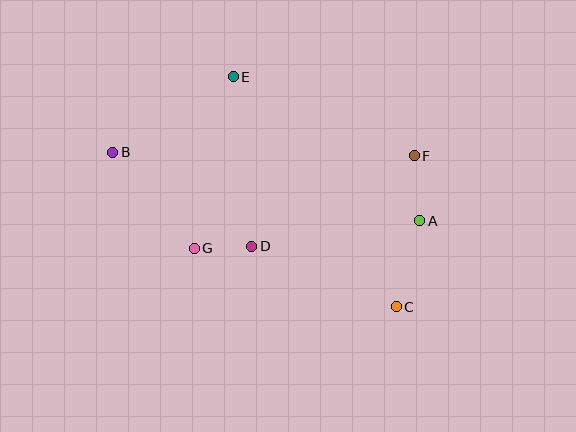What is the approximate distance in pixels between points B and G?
The distance between B and G is approximately 126 pixels.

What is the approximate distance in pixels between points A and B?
The distance between A and B is approximately 315 pixels.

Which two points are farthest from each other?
Points B and C are farthest from each other.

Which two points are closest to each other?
Points D and G are closest to each other.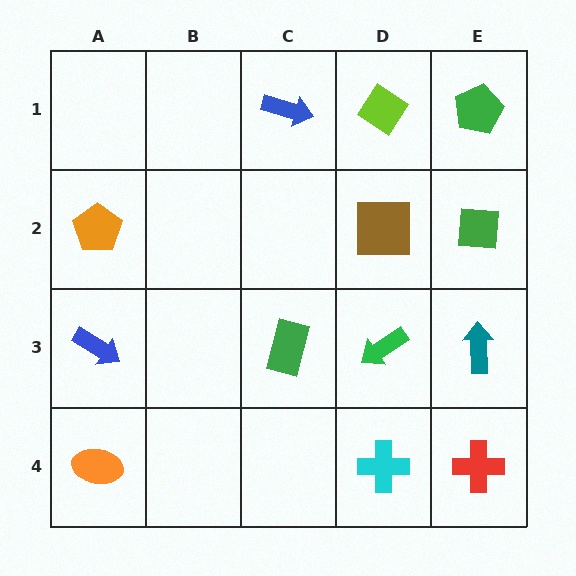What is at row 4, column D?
A cyan cross.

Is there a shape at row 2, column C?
No, that cell is empty.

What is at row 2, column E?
A green square.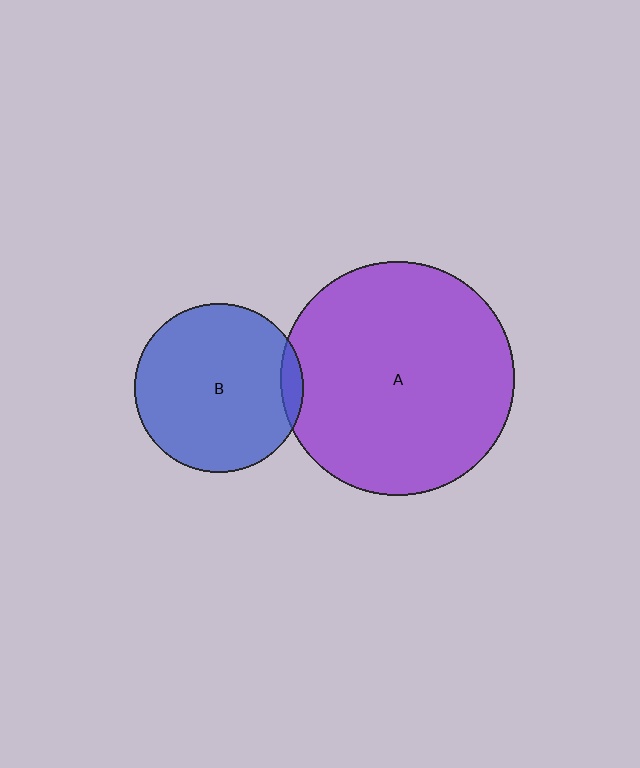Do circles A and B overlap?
Yes.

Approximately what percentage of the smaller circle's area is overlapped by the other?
Approximately 5%.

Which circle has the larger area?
Circle A (purple).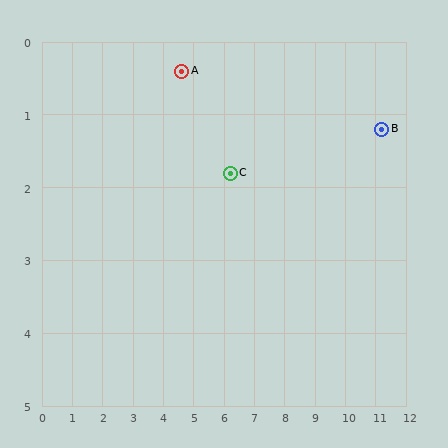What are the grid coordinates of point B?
Point B is at approximately (11.2, 1.2).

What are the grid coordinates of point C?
Point C is at approximately (6.2, 1.8).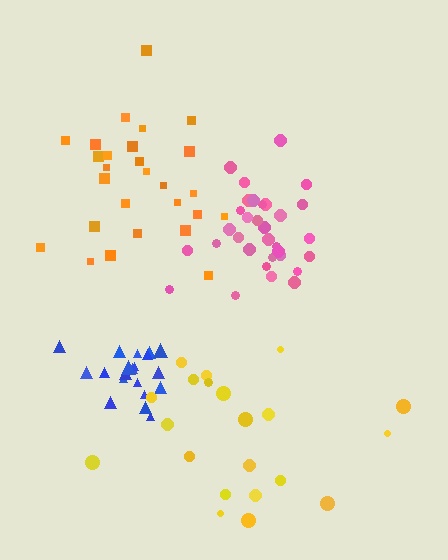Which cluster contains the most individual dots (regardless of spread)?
Pink (32).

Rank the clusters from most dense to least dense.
blue, pink, orange, yellow.